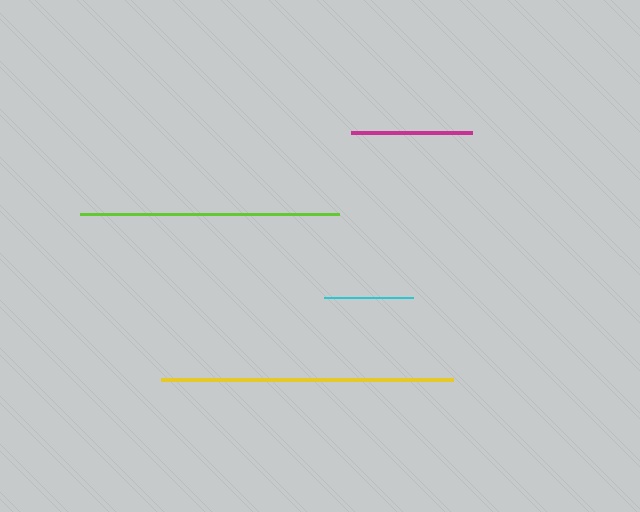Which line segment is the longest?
The yellow line is the longest at approximately 293 pixels.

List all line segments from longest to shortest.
From longest to shortest: yellow, lime, magenta, cyan.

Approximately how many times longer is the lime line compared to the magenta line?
The lime line is approximately 2.2 times the length of the magenta line.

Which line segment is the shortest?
The cyan line is the shortest at approximately 89 pixels.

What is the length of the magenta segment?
The magenta segment is approximately 121 pixels long.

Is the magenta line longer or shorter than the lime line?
The lime line is longer than the magenta line.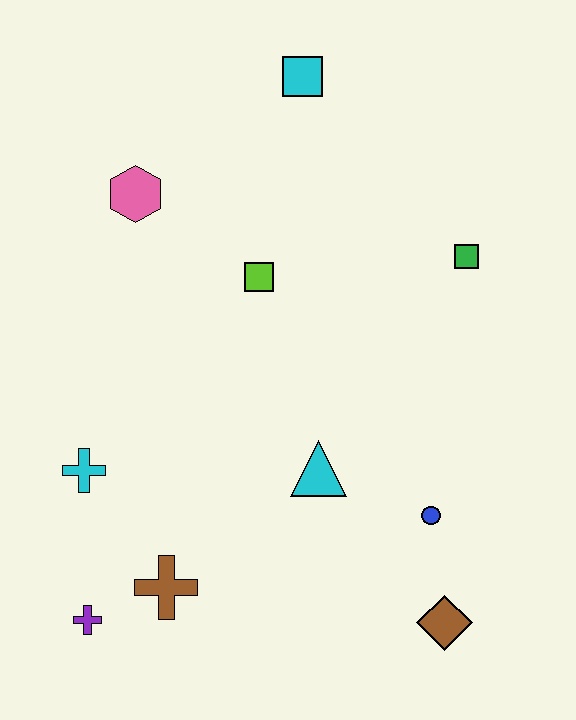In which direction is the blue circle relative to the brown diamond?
The blue circle is above the brown diamond.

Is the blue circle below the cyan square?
Yes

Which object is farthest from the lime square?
The brown diamond is farthest from the lime square.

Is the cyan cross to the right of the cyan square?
No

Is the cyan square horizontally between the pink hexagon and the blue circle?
Yes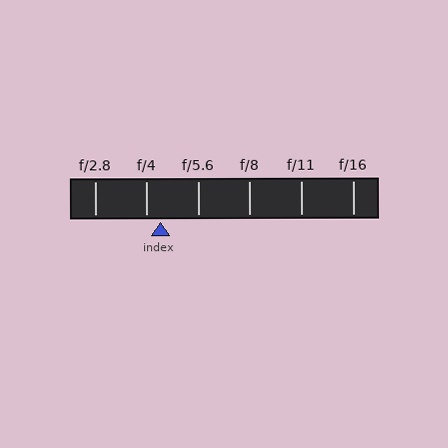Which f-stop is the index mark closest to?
The index mark is closest to f/4.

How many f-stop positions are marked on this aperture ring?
There are 6 f-stop positions marked.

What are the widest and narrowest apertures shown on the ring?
The widest aperture shown is f/2.8 and the narrowest is f/16.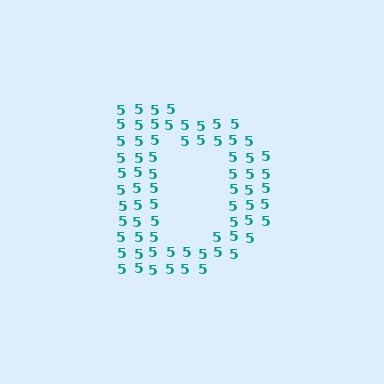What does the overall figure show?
The overall figure shows the letter D.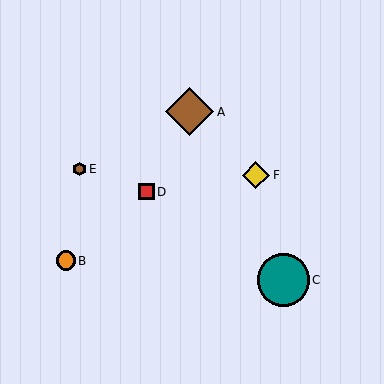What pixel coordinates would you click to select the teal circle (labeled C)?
Click at (283, 280) to select the teal circle C.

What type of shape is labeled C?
Shape C is a teal circle.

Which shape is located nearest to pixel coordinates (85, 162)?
The brown hexagon (labeled E) at (79, 169) is nearest to that location.